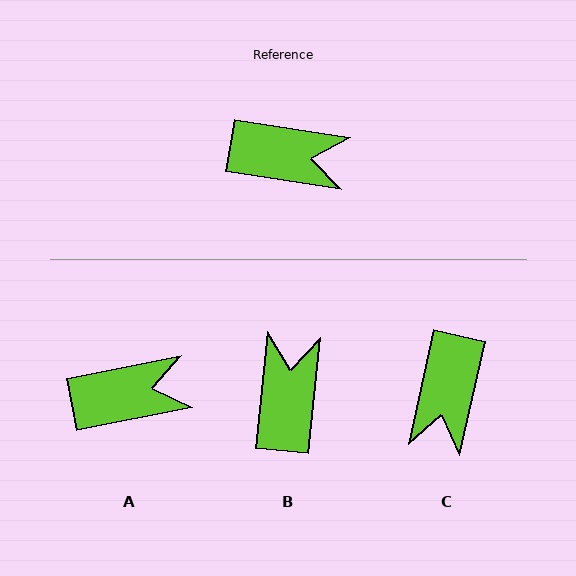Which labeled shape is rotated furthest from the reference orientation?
C, about 94 degrees away.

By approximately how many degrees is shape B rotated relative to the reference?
Approximately 93 degrees counter-clockwise.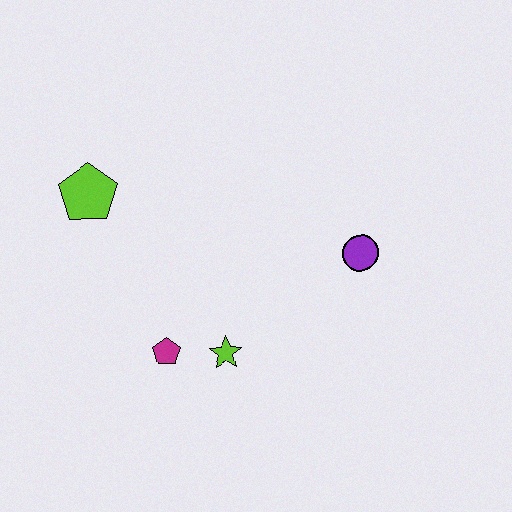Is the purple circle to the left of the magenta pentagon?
No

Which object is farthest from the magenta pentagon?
The purple circle is farthest from the magenta pentagon.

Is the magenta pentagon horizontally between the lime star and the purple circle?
No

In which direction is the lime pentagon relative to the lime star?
The lime pentagon is above the lime star.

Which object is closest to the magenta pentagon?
The lime star is closest to the magenta pentagon.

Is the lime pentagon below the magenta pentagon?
No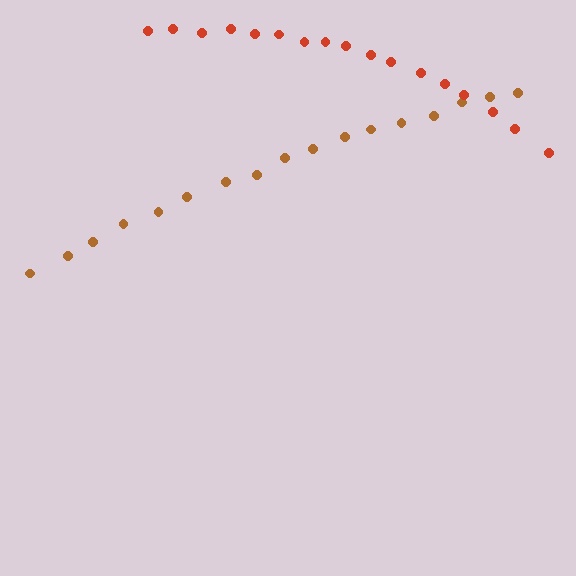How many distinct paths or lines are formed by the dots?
There are 2 distinct paths.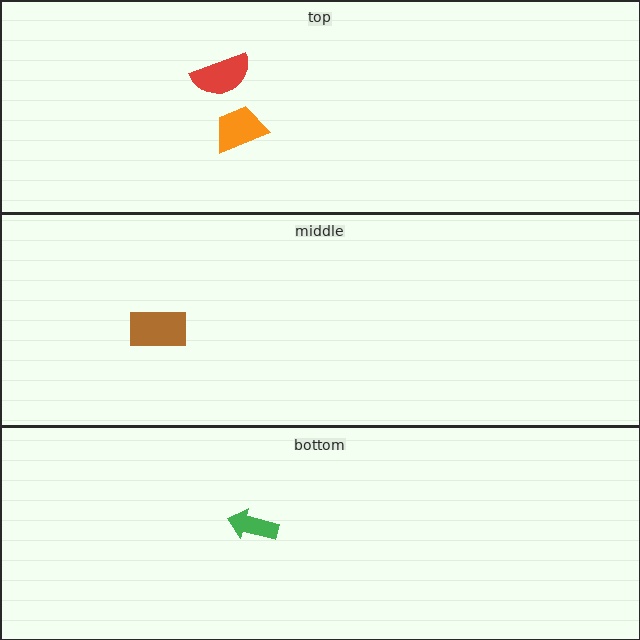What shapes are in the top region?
The red semicircle, the orange trapezoid.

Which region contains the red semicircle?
The top region.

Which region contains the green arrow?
The bottom region.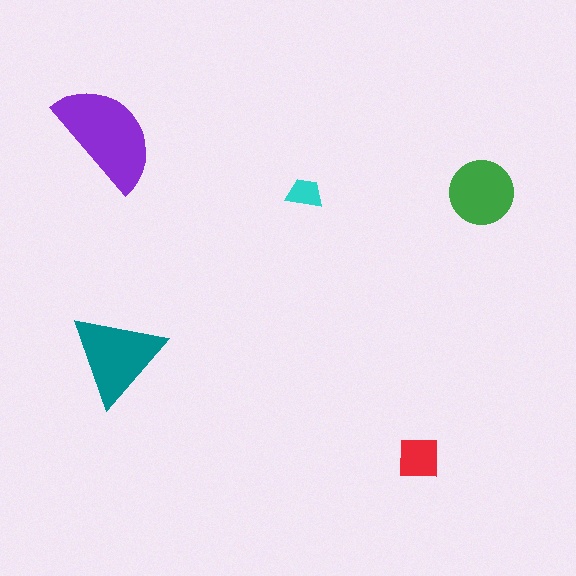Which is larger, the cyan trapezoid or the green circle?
The green circle.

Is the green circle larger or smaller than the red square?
Larger.